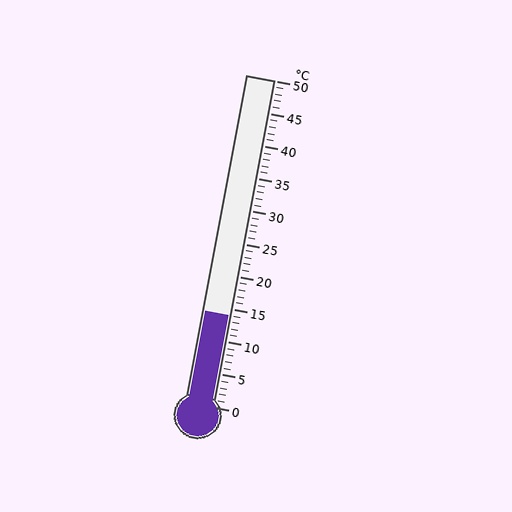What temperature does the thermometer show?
The thermometer shows approximately 14°C.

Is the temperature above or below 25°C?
The temperature is below 25°C.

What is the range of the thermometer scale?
The thermometer scale ranges from 0°C to 50°C.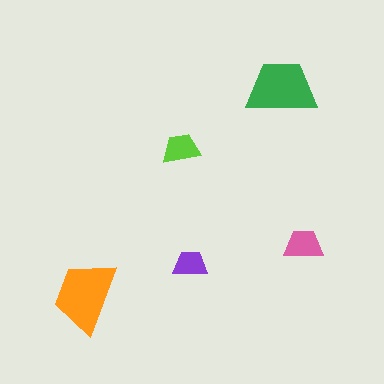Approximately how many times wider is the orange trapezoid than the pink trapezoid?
About 2 times wider.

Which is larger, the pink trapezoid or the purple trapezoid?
The pink one.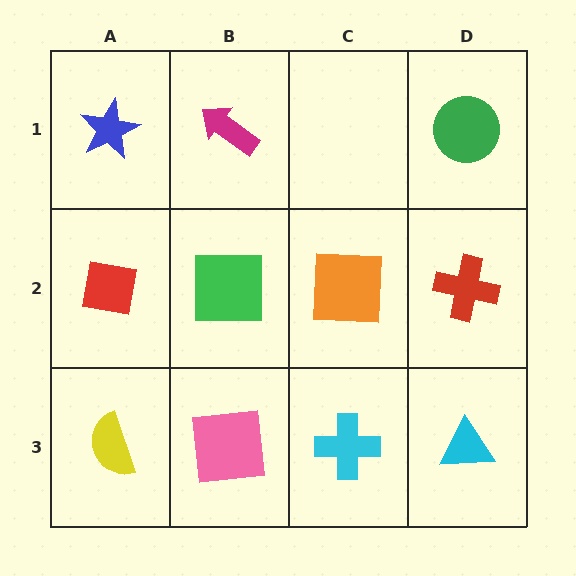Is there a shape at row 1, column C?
No, that cell is empty.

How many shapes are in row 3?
4 shapes.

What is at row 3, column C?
A cyan cross.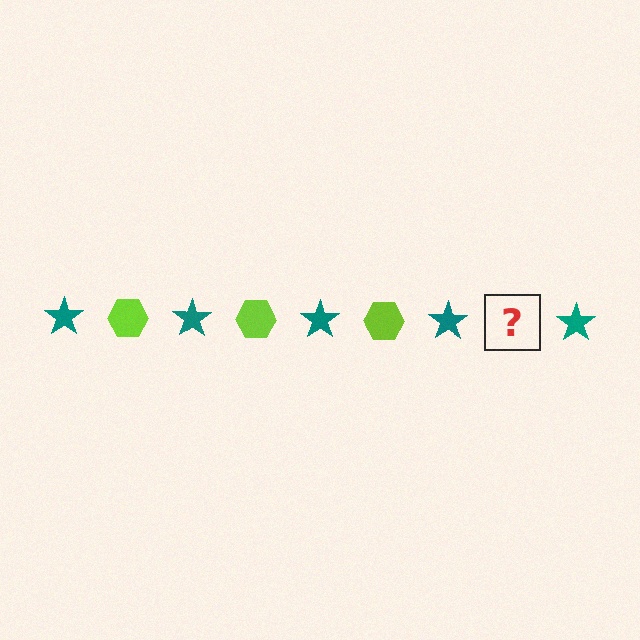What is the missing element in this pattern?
The missing element is a lime hexagon.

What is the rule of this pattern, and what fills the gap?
The rule is that the pattern alternates between teal star and lime hexagon. The gap should be filled with a lime hexagon.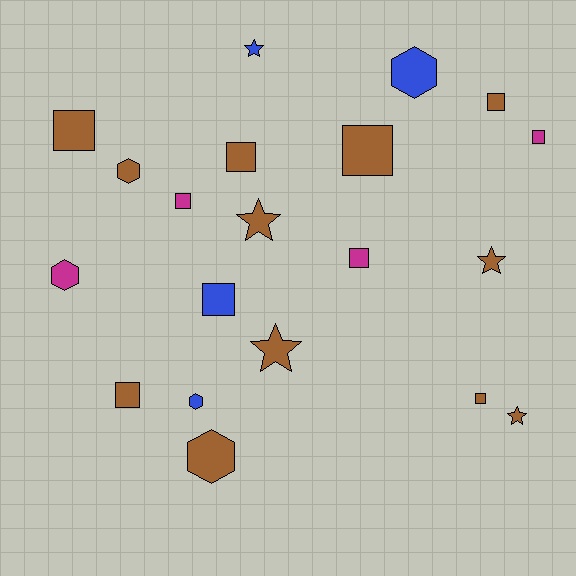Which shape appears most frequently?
Square, with 10 objects.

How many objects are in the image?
There are 20 objects.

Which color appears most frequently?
Brown, with 12 objects.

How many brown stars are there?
There are 4 brown stars.